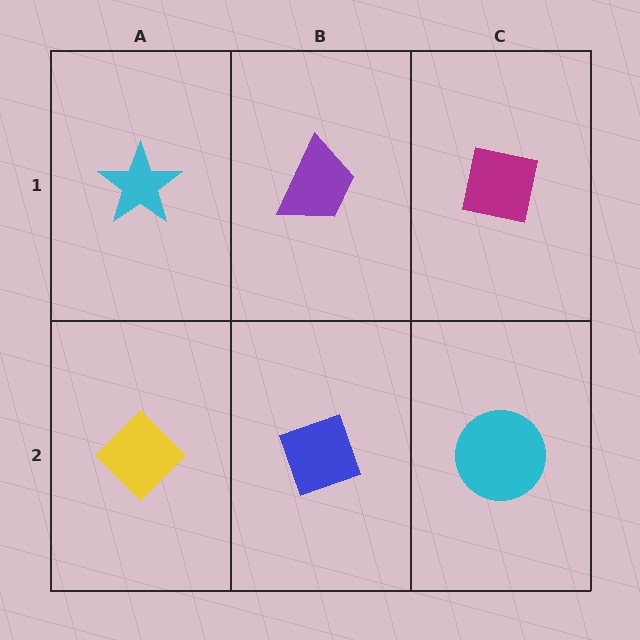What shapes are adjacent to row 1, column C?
A cyan circle (row 2, column C), a purple trapezoid (row 1, column B).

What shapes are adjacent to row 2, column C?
A magenta square (row 1, column C), a blue diamond (row 2, column B).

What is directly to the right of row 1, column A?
A purple trapezoid.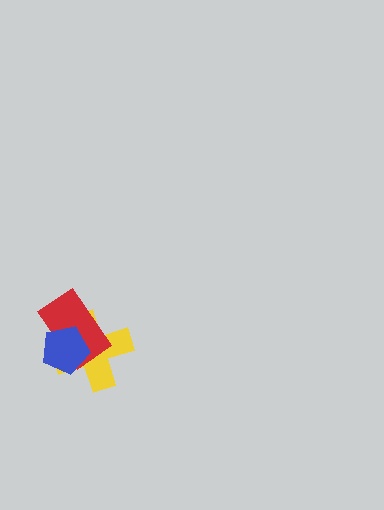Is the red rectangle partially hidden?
Yes, it is partially covered by another shape.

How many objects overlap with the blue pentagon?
2 objects overlap with the blue pentagon.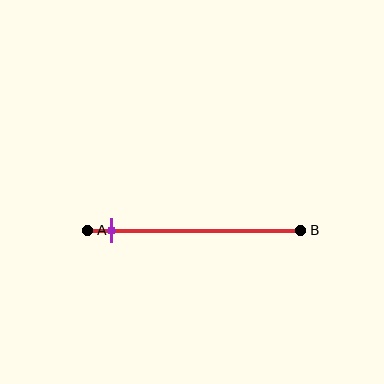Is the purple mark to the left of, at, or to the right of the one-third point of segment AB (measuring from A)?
The purple mark is to the left of the one-third point of segment AB.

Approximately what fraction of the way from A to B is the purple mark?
The purple mark is approximately 10% of the way from A to B.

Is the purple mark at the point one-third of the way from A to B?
No, the mark is at about 10% from A, not at the 33% one-third point.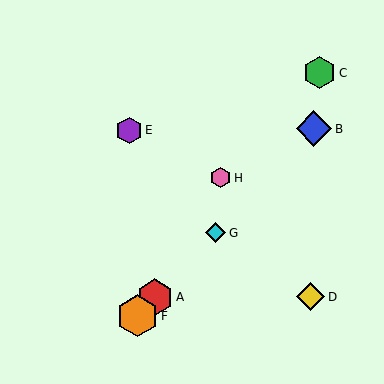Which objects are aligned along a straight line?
Objects A, B, F, G are aligned along a straight line.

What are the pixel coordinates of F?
Object F is at (137, 316).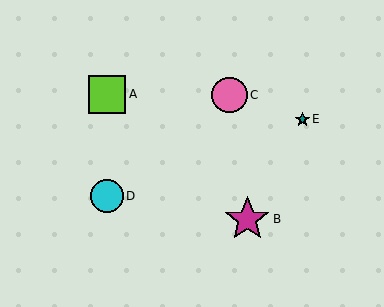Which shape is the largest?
The magenta star (labeled B) is the largest.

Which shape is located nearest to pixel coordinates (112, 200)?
The cyan circle (labeled D) at (107, 196) is nearest to that location.